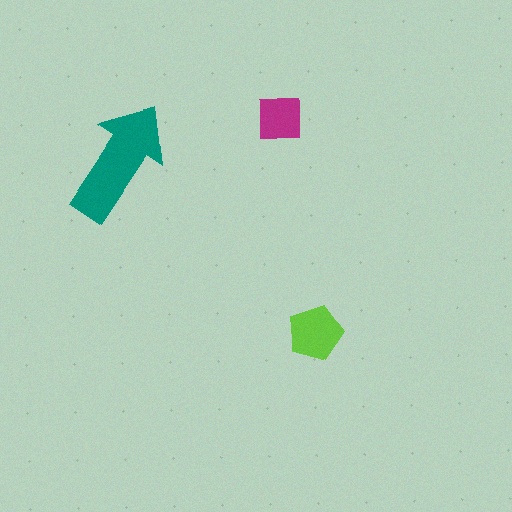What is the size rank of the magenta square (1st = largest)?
3rd.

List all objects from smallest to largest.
The magenta square, the lime pentagon, the teal arrow.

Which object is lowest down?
The lime pentagon is bottommost.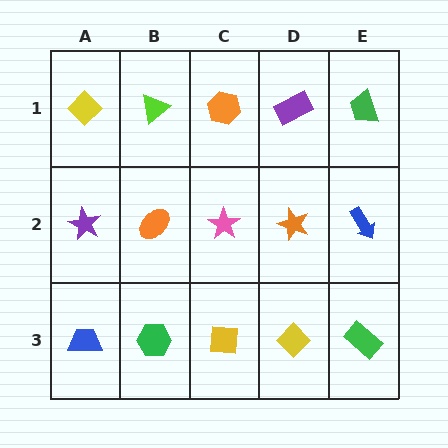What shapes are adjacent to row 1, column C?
A pink star (row 2, column C), a lime triangle (row 1, column B), a purple rectangle (row 1, column D).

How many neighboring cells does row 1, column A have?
2.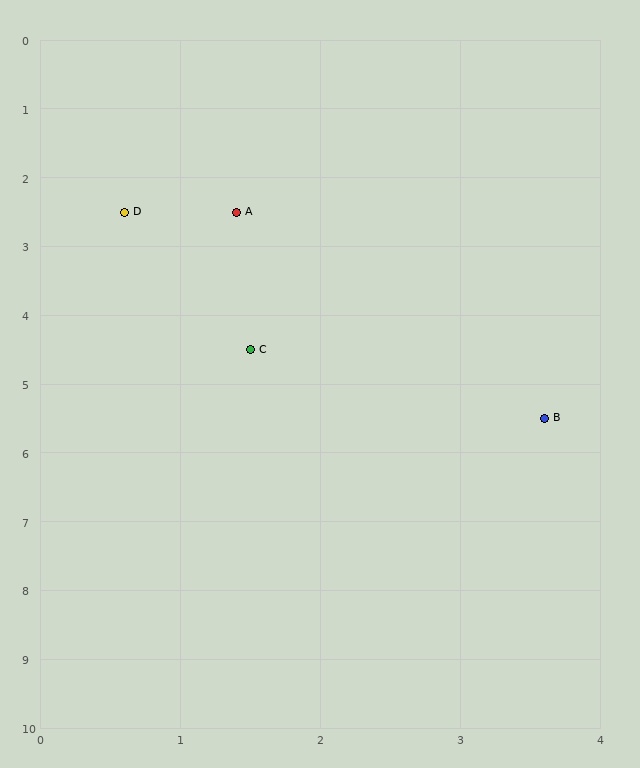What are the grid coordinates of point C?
Point C is at approximately (1.5, 4.5).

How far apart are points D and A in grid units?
Points D and A are about 0.8 grid units apart.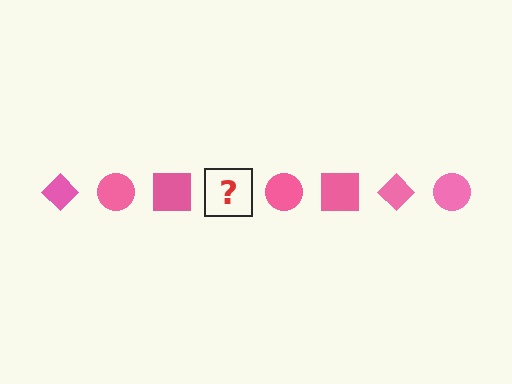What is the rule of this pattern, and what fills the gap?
The rule is that the pattern cycles through diamond, circle, square shapes in pink. The gap should be filled with a pink diamond.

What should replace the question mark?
The question mark should be replaced with a pink diamond.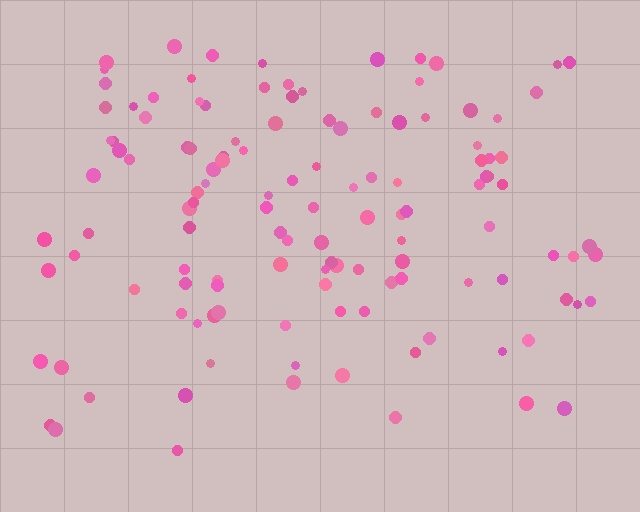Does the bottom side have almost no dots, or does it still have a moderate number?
Still a moderate number, just noticeably fewer than the top.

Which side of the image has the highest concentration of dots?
The top.